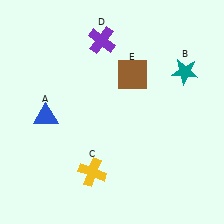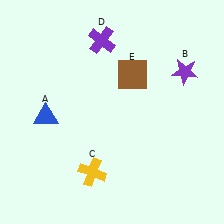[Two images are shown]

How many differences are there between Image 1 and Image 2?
There is 1 difference between the two images.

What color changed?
The star (B) changed from teal in Image 1 to purple in Image 2.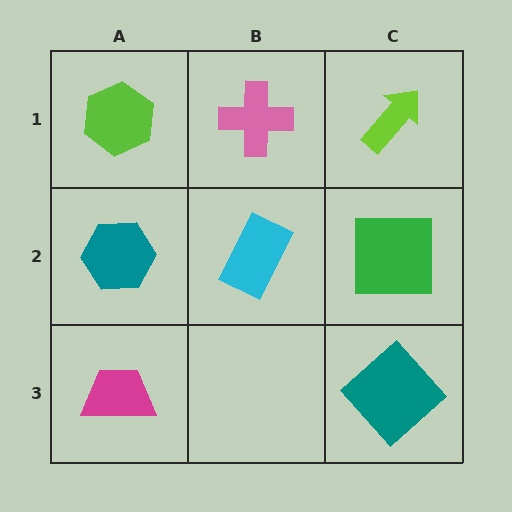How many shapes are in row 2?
3 shapes.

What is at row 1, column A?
A lime hexagon.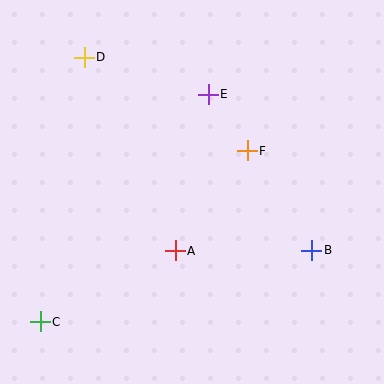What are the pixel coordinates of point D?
Point D is at (84, 57).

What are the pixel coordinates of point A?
Point A is at (175, 251).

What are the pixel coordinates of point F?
Point F is at (247, 151).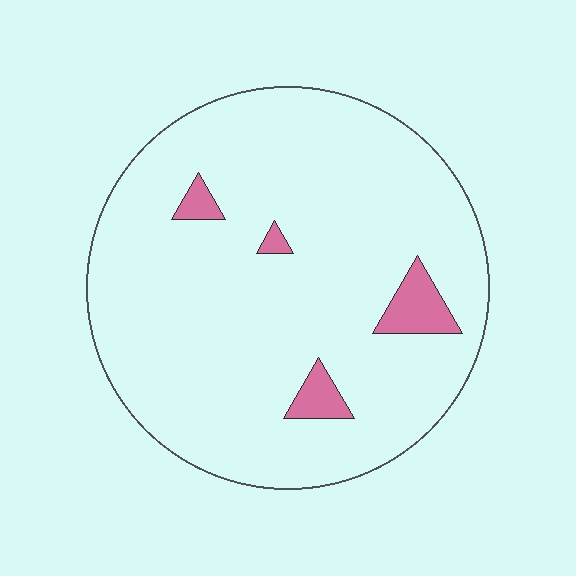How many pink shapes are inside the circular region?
4.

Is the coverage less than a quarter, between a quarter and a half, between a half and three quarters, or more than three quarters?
Less than a quarter.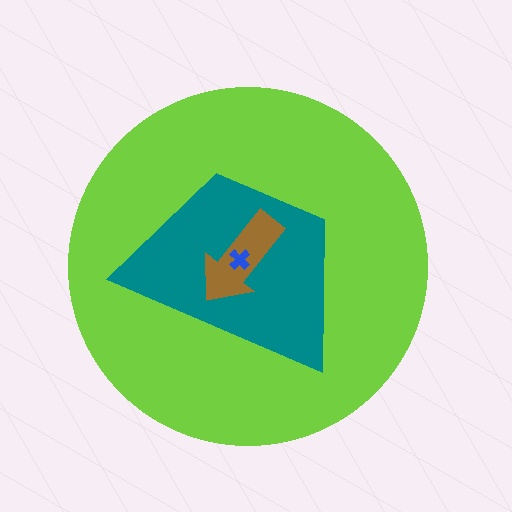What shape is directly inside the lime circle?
The teal trapezoid.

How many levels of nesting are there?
4.